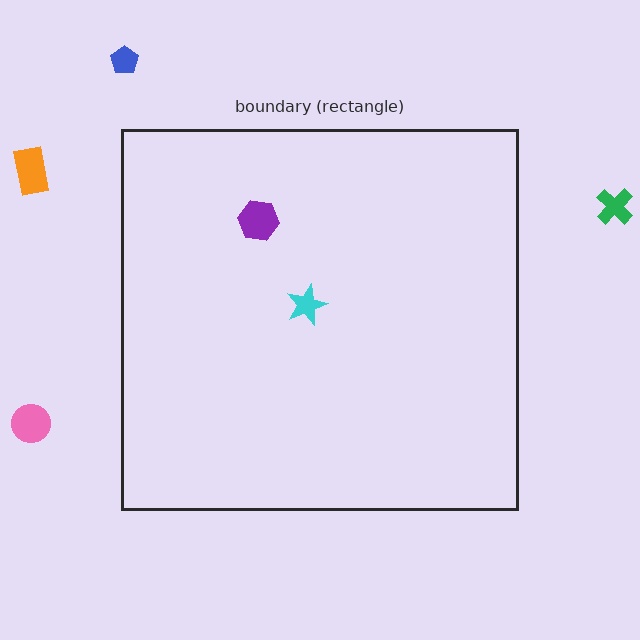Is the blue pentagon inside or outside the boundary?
Outside.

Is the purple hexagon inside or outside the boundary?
Inside.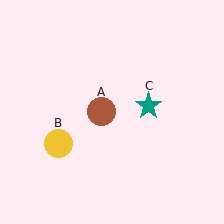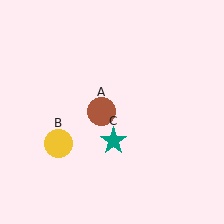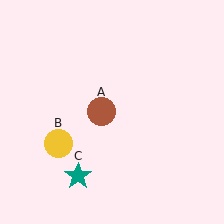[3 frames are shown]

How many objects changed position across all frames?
1 object changed position: teal star (object C).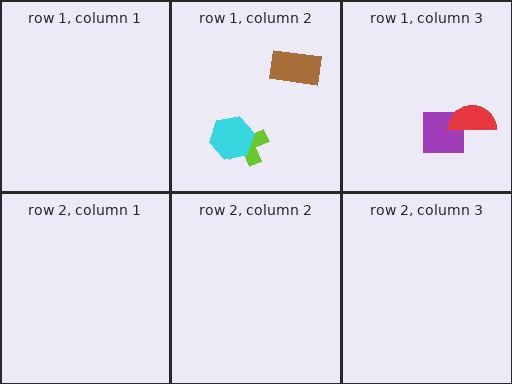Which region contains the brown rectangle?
The row 1, column 2 region.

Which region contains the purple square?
The row 1, column 3 region.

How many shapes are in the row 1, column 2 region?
3.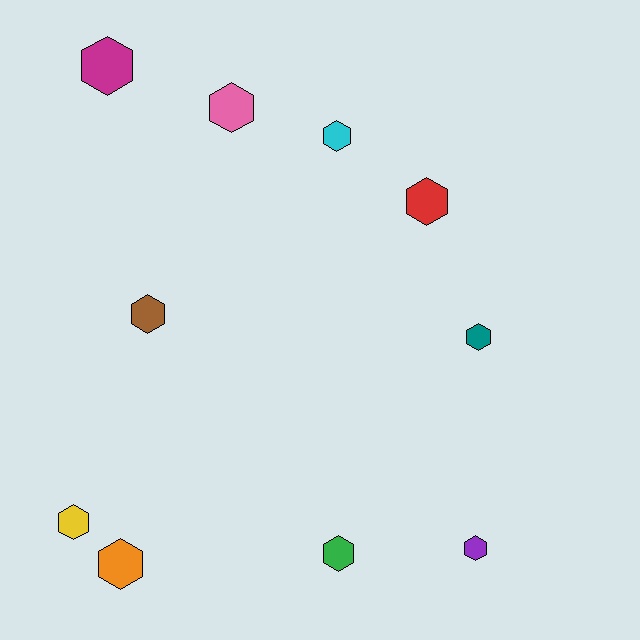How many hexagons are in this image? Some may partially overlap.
There are 10 hexagons.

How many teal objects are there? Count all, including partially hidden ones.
There is 1 teal object.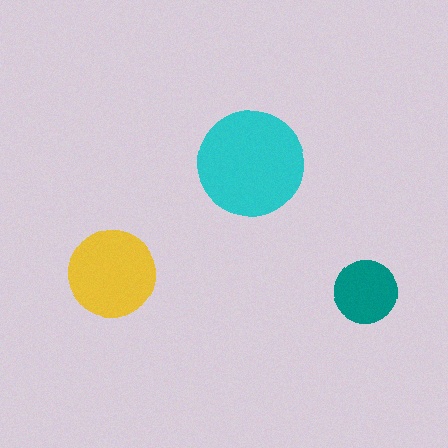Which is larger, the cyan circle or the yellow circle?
The cyan one.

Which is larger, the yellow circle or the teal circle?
The yellow one.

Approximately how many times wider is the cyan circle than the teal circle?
About 1.5 times wider.